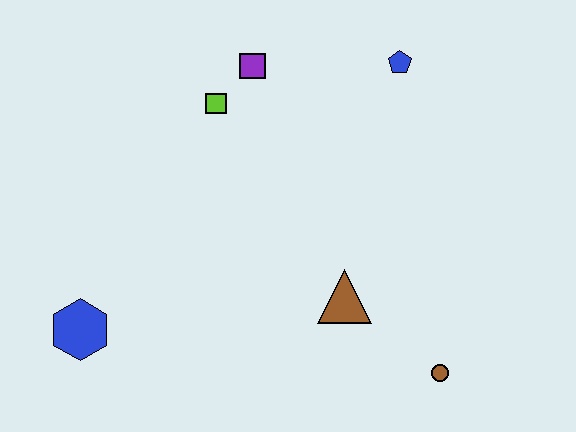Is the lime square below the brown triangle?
No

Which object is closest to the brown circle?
The brown triangle is closest to the brown circle.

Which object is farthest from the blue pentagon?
The blue hexagon is farthest from the blue pentagon.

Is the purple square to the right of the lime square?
Yes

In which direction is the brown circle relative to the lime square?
The brown circle is below the lime square.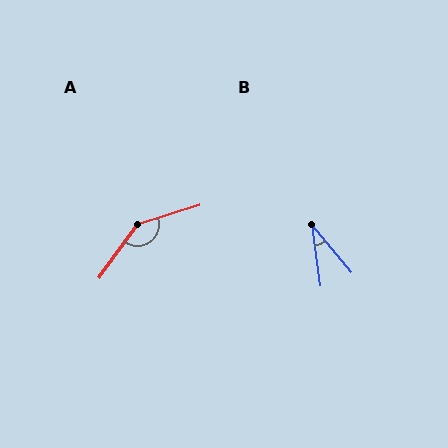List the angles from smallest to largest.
B (32°), A (143°).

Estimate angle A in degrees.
Approximately 143 degrees.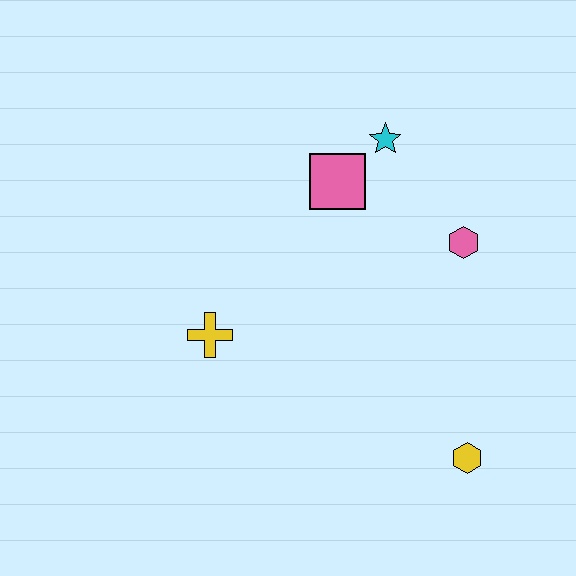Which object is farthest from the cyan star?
The yellow hexagon is farthest from the cyan star.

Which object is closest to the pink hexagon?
The cyan star is closest to the pink hexagon.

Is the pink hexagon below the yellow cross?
No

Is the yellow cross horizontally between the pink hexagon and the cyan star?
No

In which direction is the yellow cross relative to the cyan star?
The yellow cross is below the cyan star.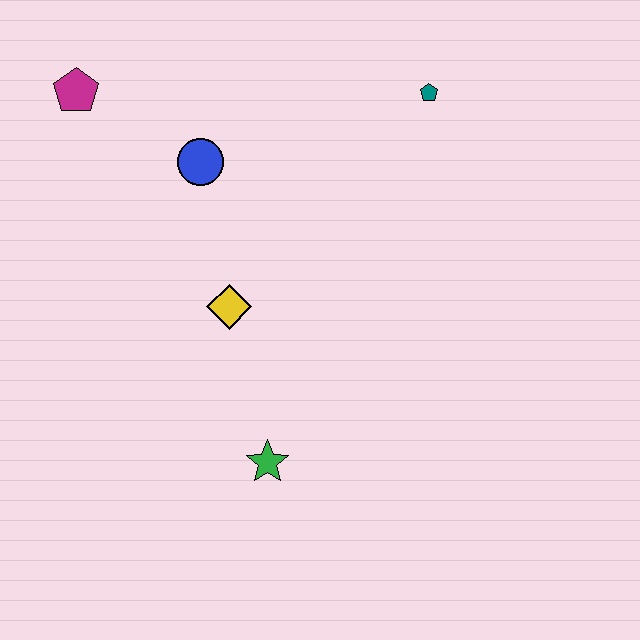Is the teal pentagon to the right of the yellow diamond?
Yes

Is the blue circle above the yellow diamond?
Yes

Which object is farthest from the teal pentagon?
The green star is farthest from the teal pentagon.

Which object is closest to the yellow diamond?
The blue circle is closest to the yellow diamond.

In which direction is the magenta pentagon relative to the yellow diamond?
The magenta pentagon is above the yellow diamond.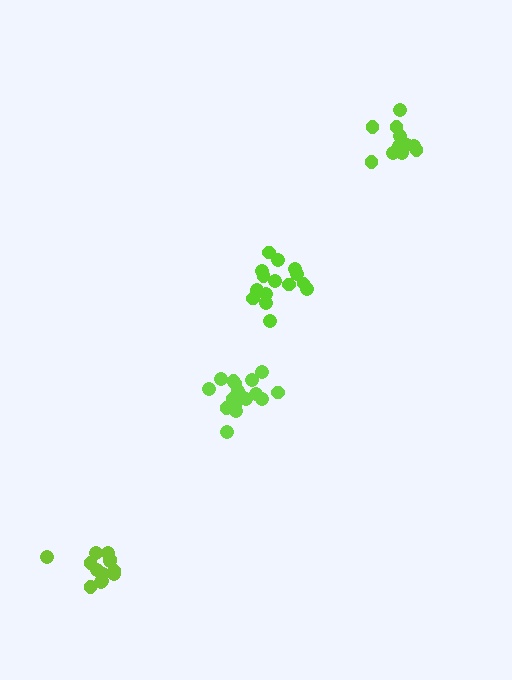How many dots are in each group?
Group 1: 17 dots, Group 2: 11 dots, Group 3: 13 dots, Group 4: 15 dots (56 total).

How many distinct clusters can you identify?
There are 4 distinct clusters.